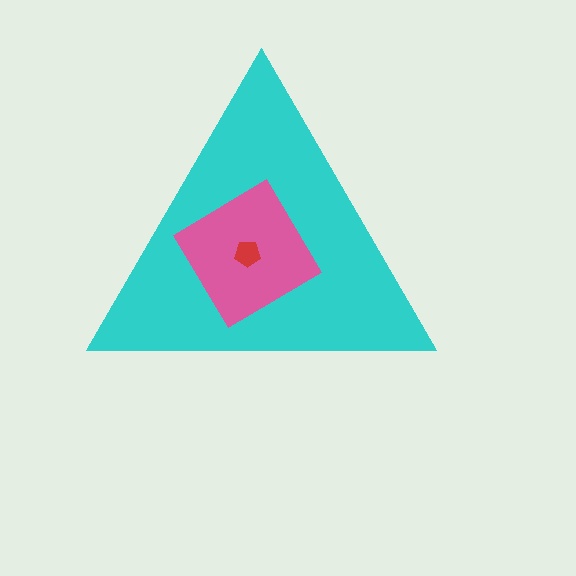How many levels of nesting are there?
3.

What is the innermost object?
The red pentagon.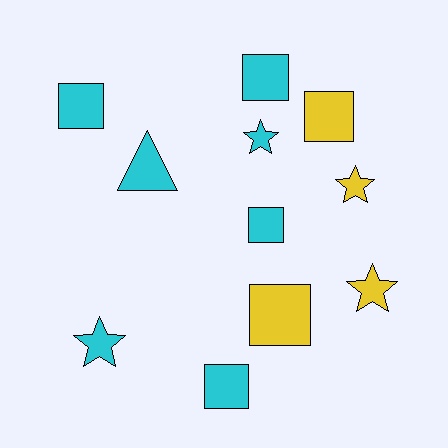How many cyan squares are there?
There are 4 cyan squares.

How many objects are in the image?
There are 11 objects.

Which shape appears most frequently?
Square, with 6 objects.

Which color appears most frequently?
Cyan, with 7 objects.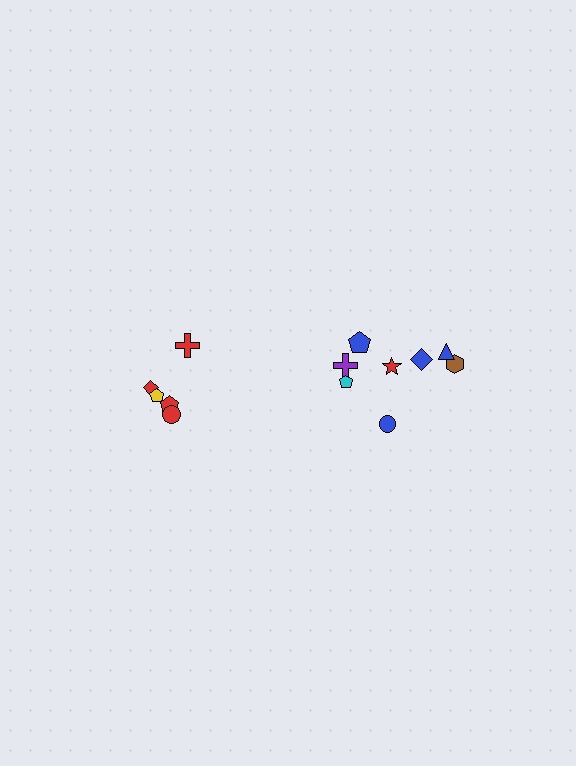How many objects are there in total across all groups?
There are 13 objects.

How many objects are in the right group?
There are 8 objects.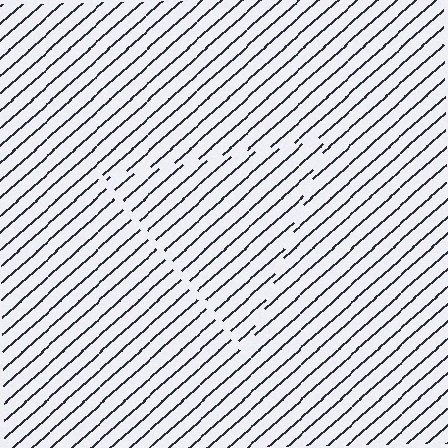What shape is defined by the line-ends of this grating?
An illusory triangle. The interior of the shape contains the same grating, shifted by half a period — the contour is defined by the phase discontinuity where line-ends from the inner and outer gratings abut.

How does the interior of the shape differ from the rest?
The interior of the shape contains the same grating, shifted by half a period — the contour is defined by the phase discontinuity where line-ends from the inner and outer gratings abut.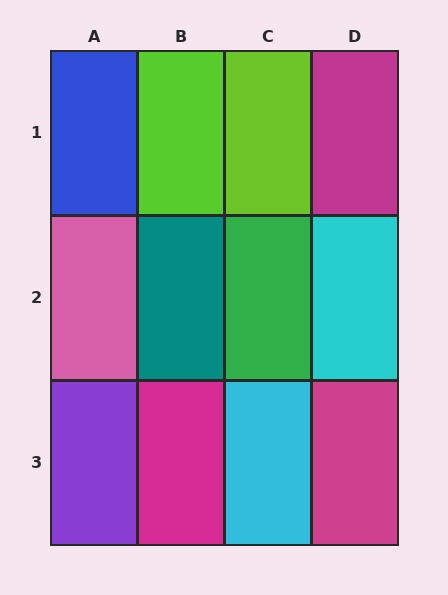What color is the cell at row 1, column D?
Magenta.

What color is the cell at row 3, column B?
Magenta.